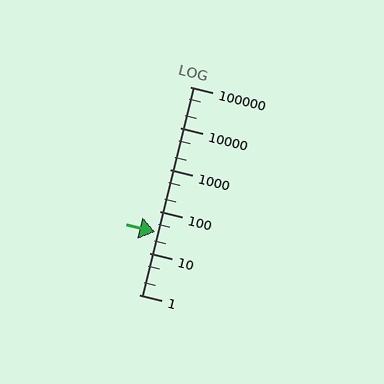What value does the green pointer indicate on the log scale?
The pointer indicates approximately 32.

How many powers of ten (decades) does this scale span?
The scale spans 5 decades, from 1 to 100000.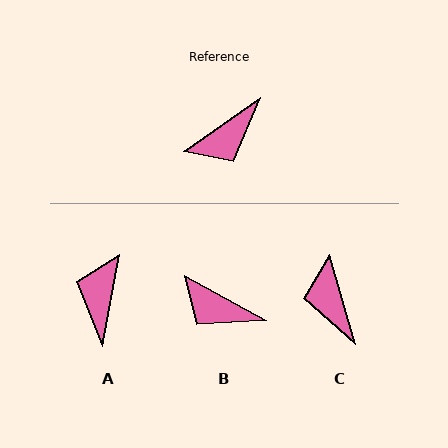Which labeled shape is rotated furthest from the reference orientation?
A, about 136 degrees away.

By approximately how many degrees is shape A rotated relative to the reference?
Approximately 136 degrees clockwise.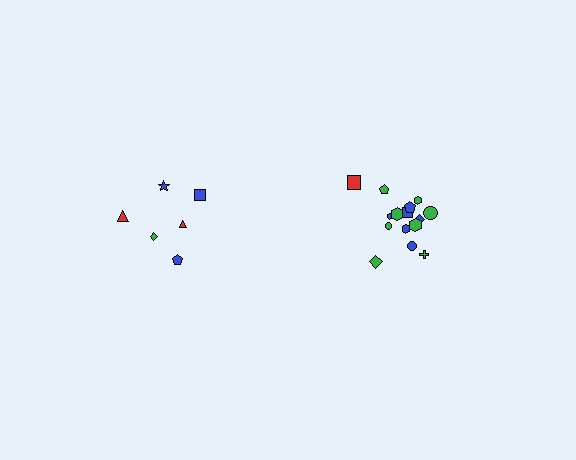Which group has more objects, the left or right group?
The right group.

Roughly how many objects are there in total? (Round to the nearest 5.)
Roughly 20 objects in total.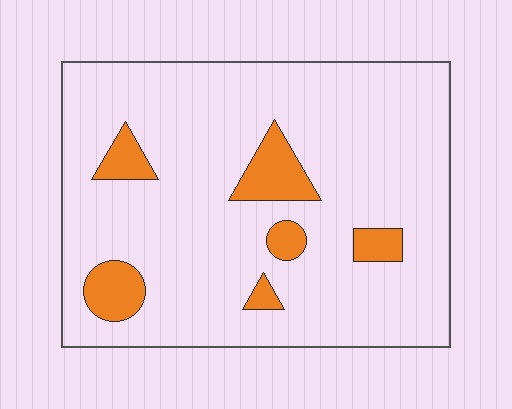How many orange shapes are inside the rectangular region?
6.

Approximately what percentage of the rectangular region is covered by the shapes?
Approximately 10%.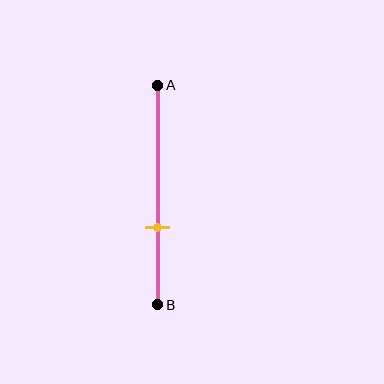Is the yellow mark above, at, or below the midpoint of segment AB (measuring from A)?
The yellow mark is below the midpoint of segment AB.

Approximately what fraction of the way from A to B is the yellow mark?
The yellow mark is approximately 65% of the way from A to B.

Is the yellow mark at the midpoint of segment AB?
No, the mark is at about 65% from A, not at the 50% midpoint.